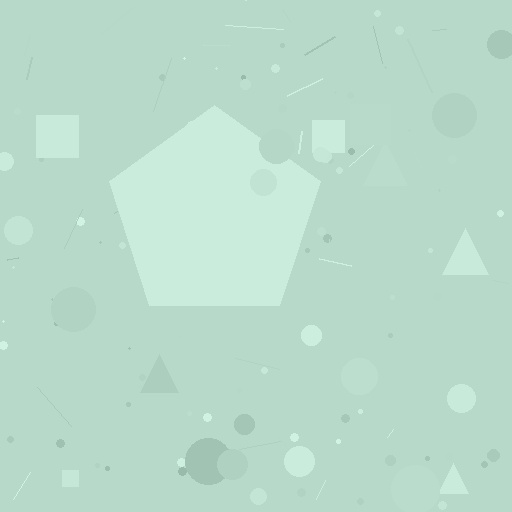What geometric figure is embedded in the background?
A pentagon is embedded in the background.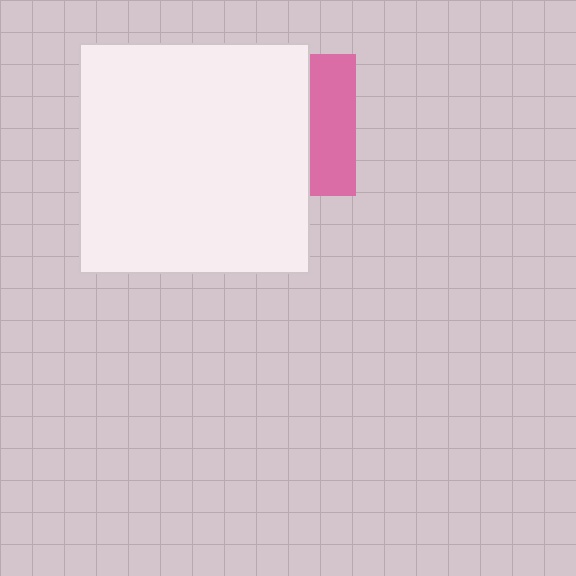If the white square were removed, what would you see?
You would see the complete pink square.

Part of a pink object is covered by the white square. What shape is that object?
It is a square.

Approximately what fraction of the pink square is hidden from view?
Roughly 67% of the pink square is hidden behind the white square.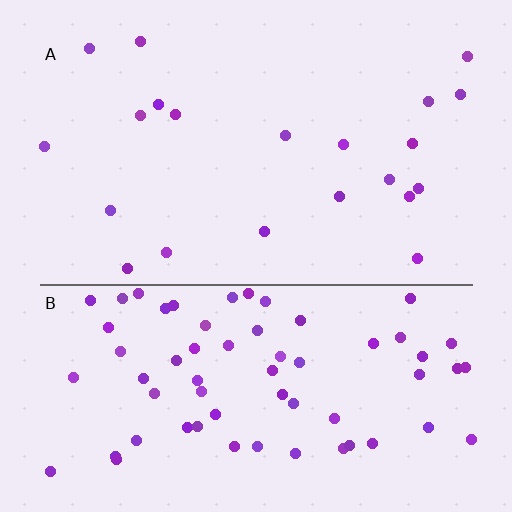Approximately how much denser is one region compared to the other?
Approximately 3.1× — region B over region A.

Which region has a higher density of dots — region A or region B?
B (the bottom).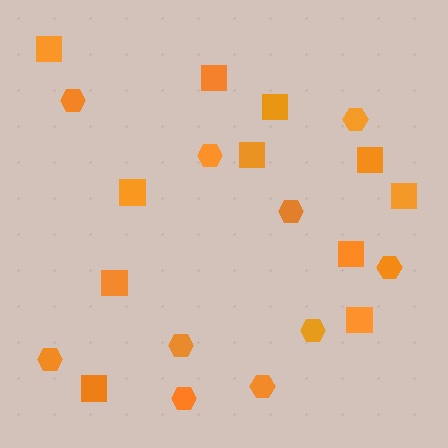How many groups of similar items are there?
There are 2 groups: one group of squares (11) and one group of hexagons (10).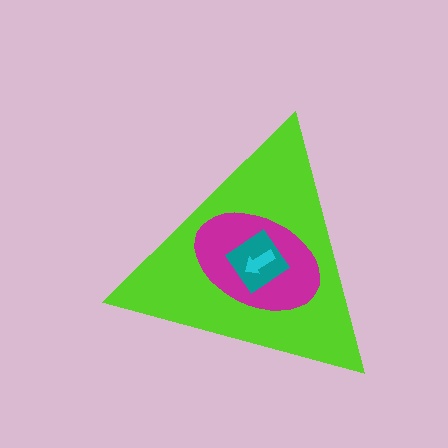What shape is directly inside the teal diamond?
The cyan arrow.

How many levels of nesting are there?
4.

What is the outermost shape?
The lime triangle.